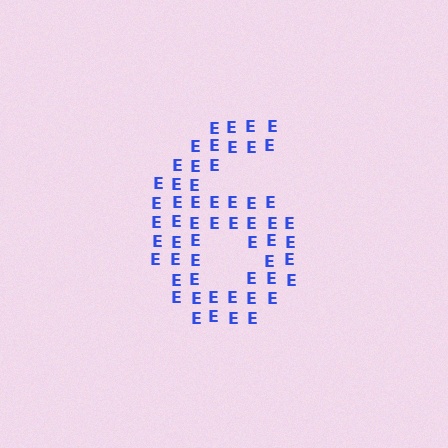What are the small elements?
The small elements are letter E's.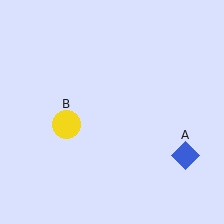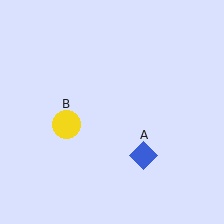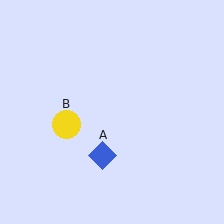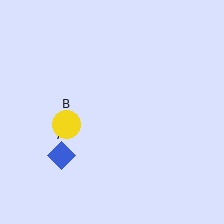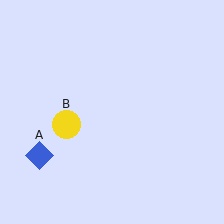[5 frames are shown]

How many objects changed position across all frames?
1 object changed position: blue diamond (object A).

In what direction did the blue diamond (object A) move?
The blue diamond (object A) moved left.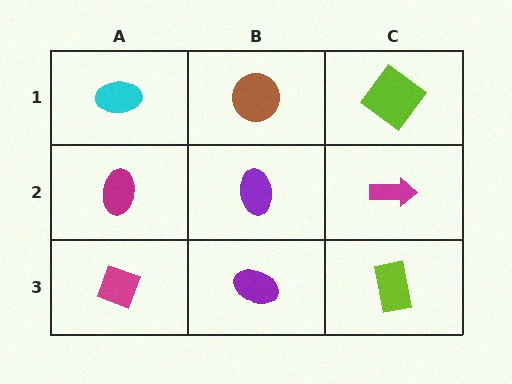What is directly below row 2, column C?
A lime rectangle.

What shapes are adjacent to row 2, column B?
A brown circle (row 1, column B), a purple ellipse (row 3, column B), a magenta ellipse (row 2, column A), a magenta arrow (row 2, column C).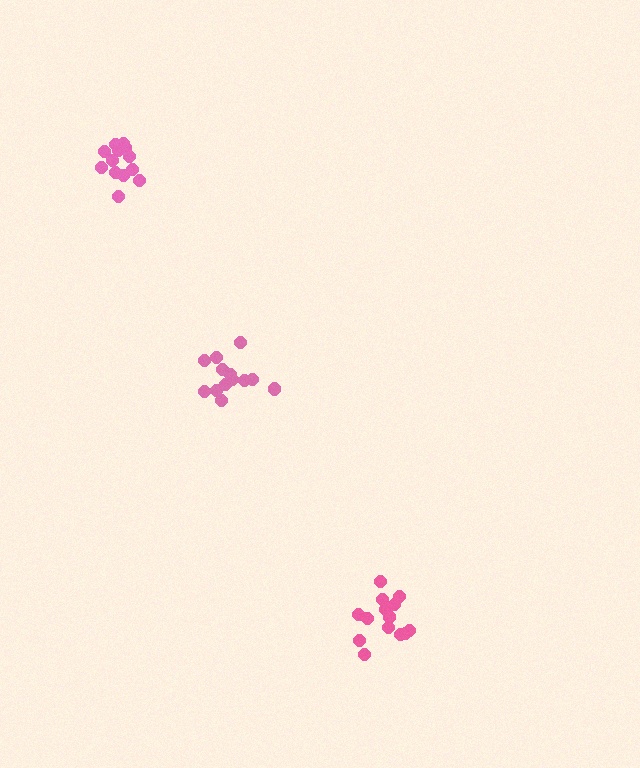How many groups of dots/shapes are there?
There are 3 groups.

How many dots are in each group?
Group 1: 13 dots, Group 2: 14 dots, Group 3: 13 dots (40 total).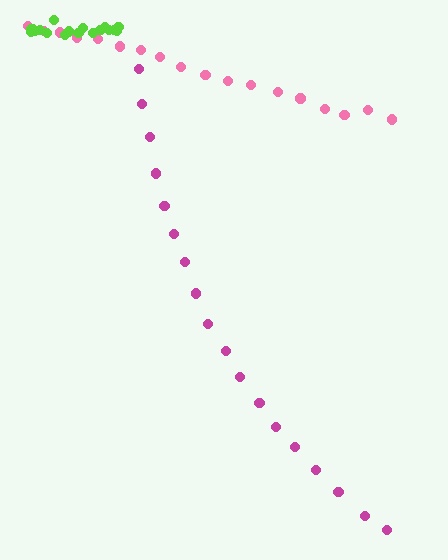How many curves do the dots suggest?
There are 3 distinct paths.